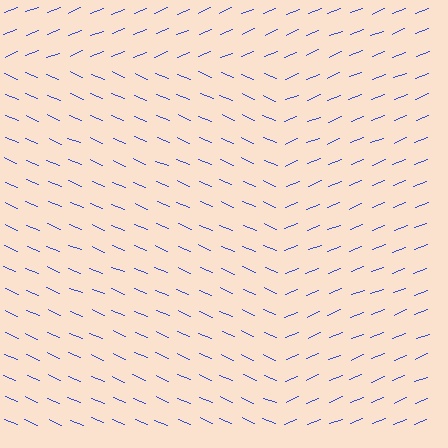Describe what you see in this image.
The image is filled with small blue line segments. A rectangle region in the image has lines oriented differently from the surrounding lines, creating a visible texture boundary.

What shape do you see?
I see a rectangle.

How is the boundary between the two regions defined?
The boundary is defined purely by a change in line orientation (approximately 45 degrees difference). All lines are the same color and thickness.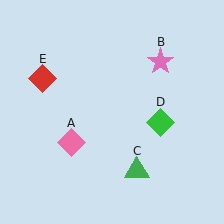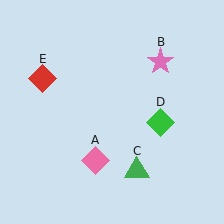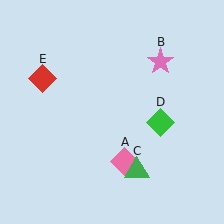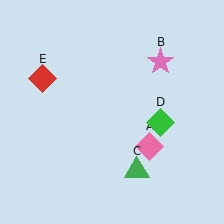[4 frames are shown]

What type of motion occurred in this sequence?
The pink diamond (object A) rotated counterclockwise around the center of the scene.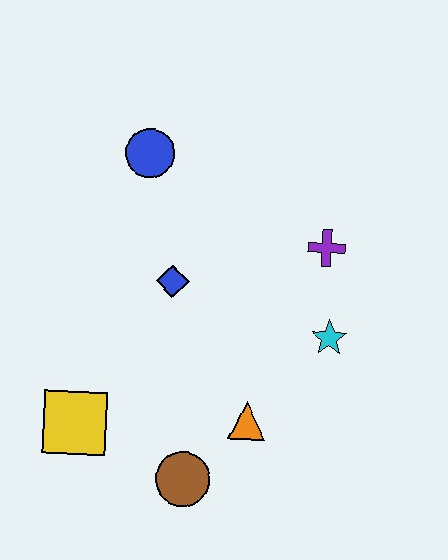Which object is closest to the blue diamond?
The blue circle is closest to the blue diamond.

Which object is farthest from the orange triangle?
The blue circle is farthest from the orange triangle.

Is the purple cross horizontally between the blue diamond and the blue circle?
No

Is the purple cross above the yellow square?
Yes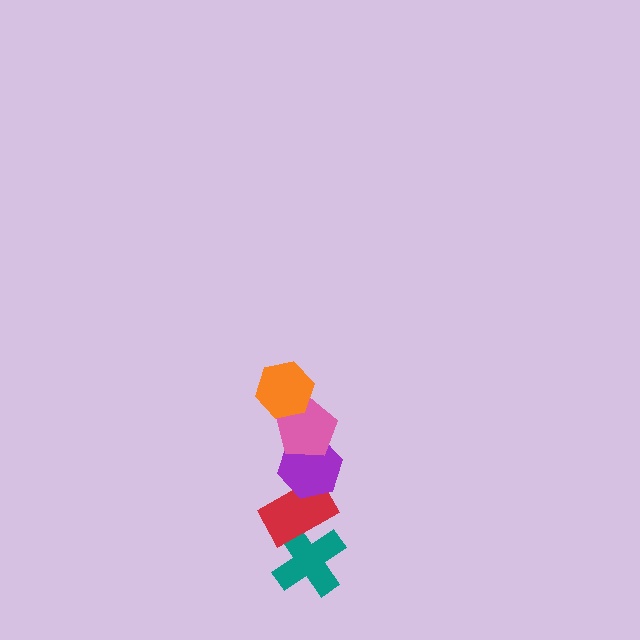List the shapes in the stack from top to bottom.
From top to bottom: the orange hexagon, the pink pentagon, the purple hexagon, the red rectangle, the teal cross.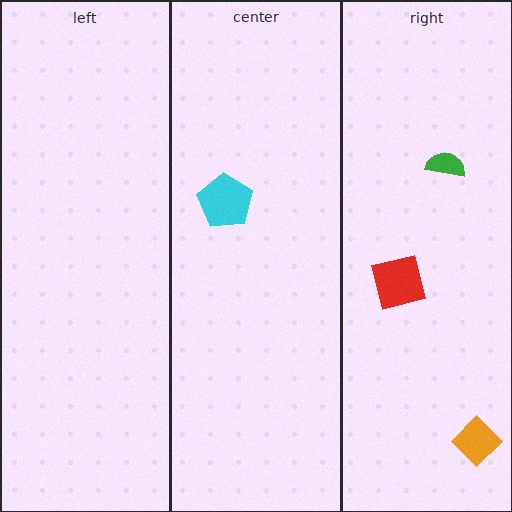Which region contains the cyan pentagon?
The center region.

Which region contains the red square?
The right region.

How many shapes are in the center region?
1.